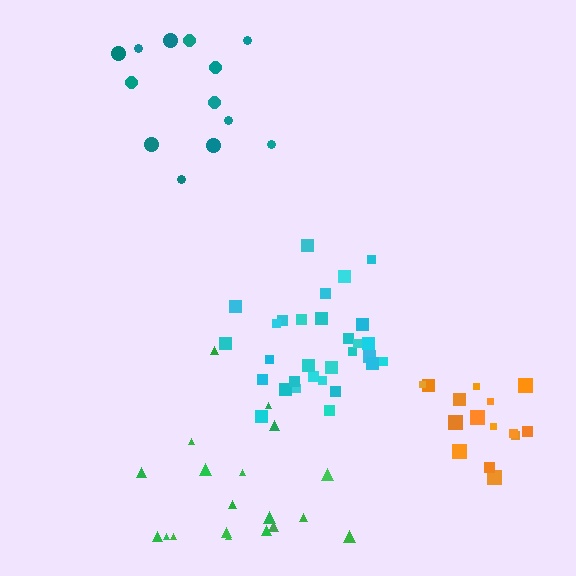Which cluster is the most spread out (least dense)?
Teal.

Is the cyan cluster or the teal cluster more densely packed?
Cyan.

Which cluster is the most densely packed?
Orange.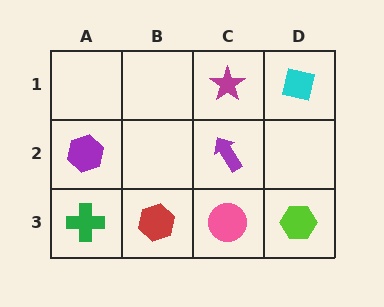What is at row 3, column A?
A green cross.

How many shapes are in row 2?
2 shapes.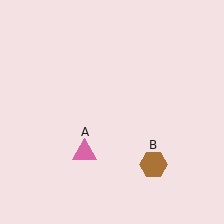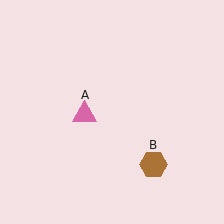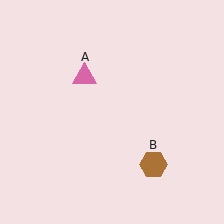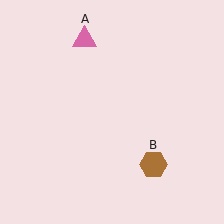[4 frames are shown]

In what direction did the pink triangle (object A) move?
The pink triangle (object A) moved up.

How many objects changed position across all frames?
1 object changed position: pink triangle (object A).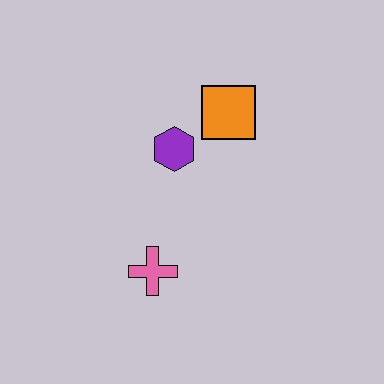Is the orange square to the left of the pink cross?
No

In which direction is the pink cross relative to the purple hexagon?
The pink cross is below the purple hexagon.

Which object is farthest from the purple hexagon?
The pink cross is farthest from the purple hexagon.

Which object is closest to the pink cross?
The purple hexagon is closest to the pink cross.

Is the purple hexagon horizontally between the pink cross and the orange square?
Yes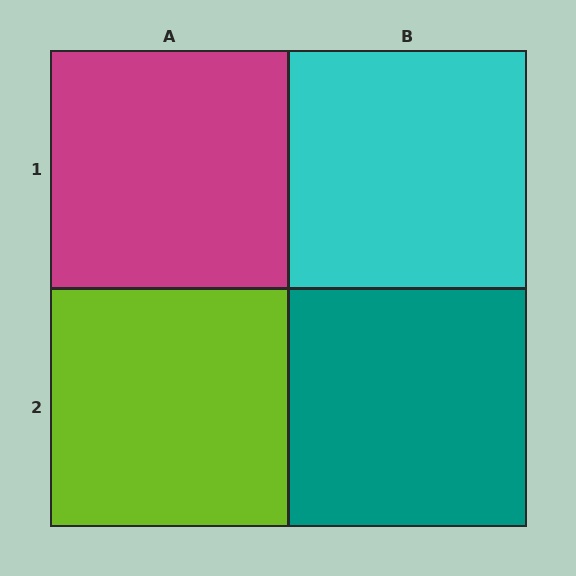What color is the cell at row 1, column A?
Magenta.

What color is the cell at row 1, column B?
Cyan.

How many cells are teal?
1 cell is teal.